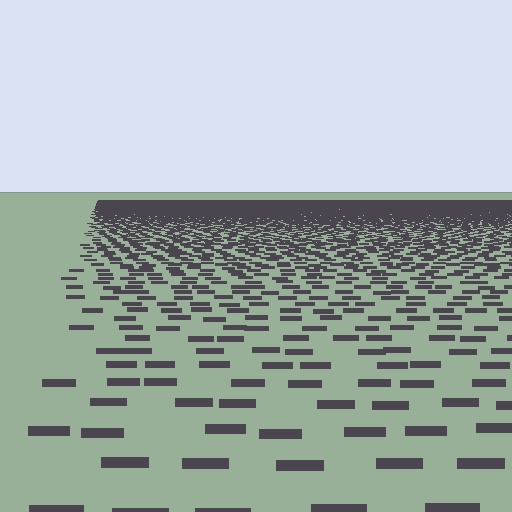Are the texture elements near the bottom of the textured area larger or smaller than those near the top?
Larger. Near the bottom, elements are closer to the viewer and appear at a bigger on-screen size.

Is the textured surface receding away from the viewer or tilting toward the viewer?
The surface is receding away from the viewer. Texture elements get smaller and denser toward the top.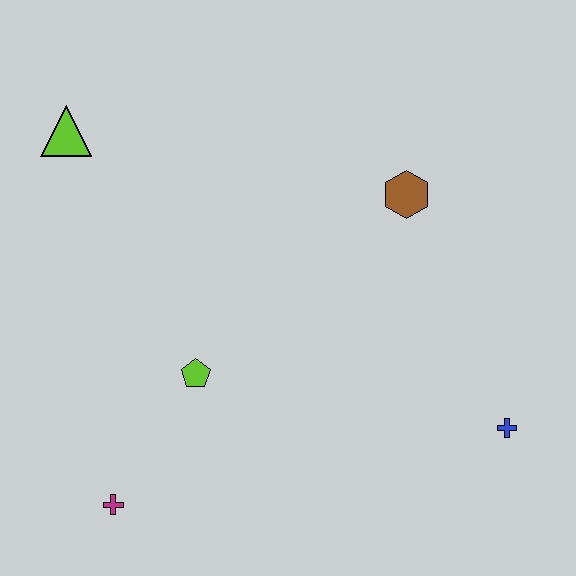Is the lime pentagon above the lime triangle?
No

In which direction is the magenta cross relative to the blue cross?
The magenta cross is to the left of the blue cross.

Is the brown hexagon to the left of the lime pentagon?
No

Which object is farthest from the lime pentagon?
The blue cross is farthest from the lime pentagon.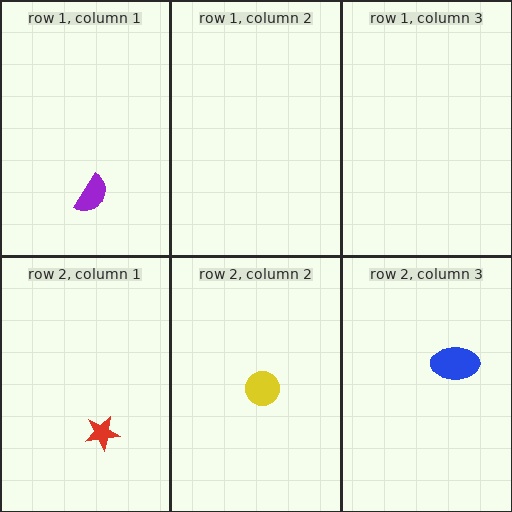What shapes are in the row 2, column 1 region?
The red star.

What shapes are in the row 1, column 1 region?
The purple semicircle.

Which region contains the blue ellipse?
The row 2, column 3 region.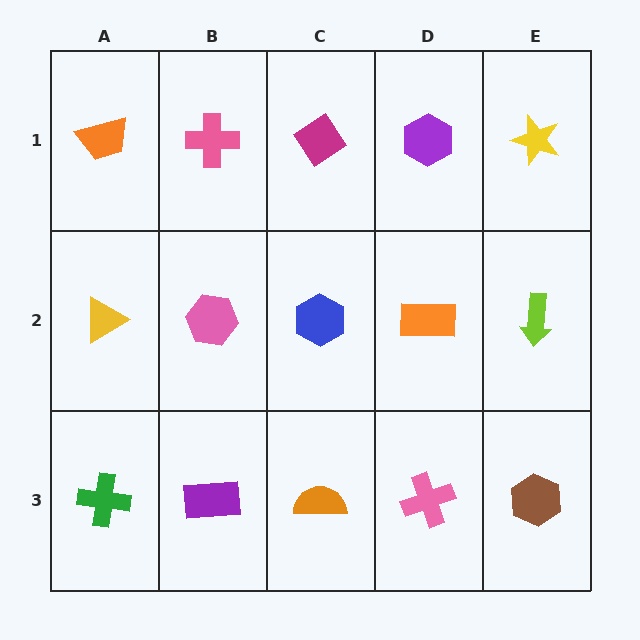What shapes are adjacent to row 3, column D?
An orange rectangle (row 2, column D), an orange semicircle (row 3, column C), a brown hexagon (row 3, column E).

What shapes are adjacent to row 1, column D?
An orange rectangle (row 2, column D), a magenta diamond (row 1, column C), a yellow star (row 1, column E).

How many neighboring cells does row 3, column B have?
3.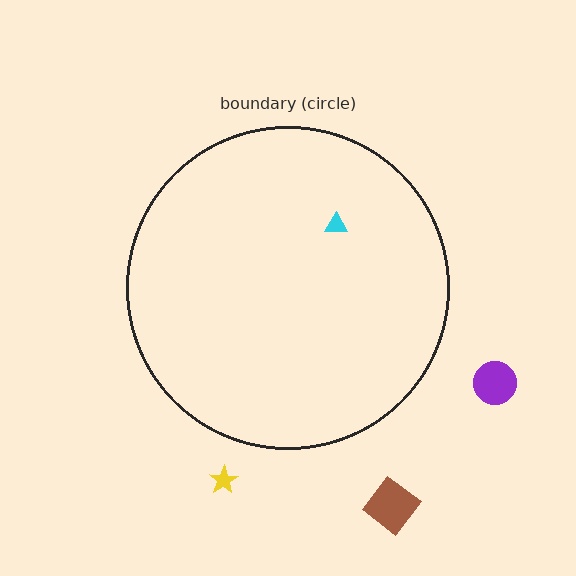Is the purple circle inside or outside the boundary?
Outside.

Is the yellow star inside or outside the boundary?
Outside.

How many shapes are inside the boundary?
1 inside, 3 outside.